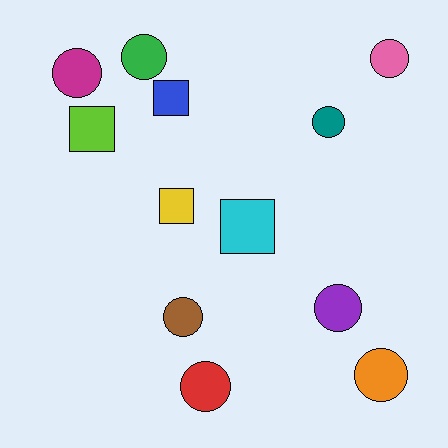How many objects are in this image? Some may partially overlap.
There are 12 objects.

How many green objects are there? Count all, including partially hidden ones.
There is 1 green object.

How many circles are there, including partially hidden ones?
There are 8 circles.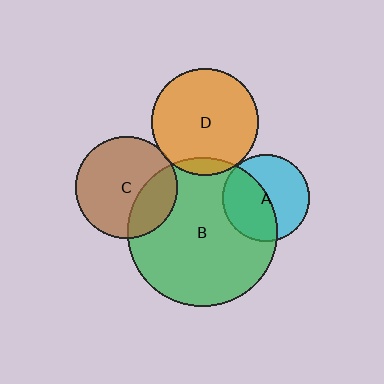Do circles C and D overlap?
Yes.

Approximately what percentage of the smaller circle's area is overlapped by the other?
Approximately 5%.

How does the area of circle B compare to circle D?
Approximately 1.9 times.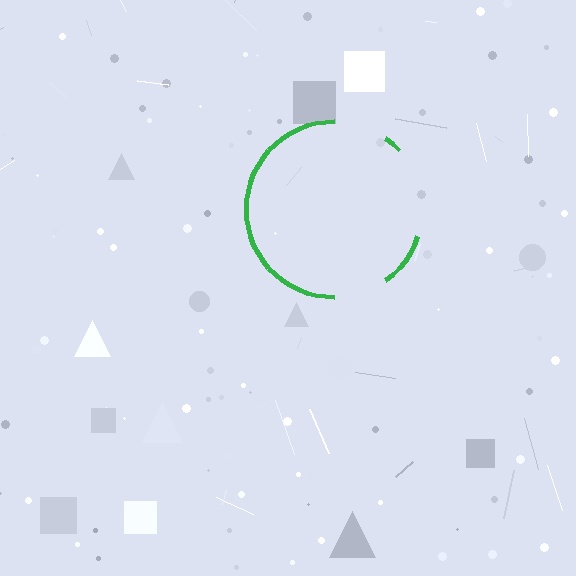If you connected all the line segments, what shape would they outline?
They would outline a circle.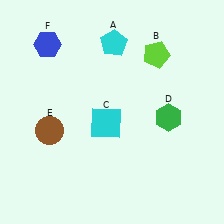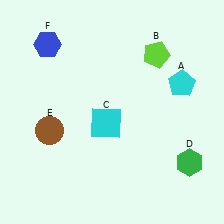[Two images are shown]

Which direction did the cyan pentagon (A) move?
The cyan pentagon (A) moved right.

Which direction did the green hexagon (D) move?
The green hexagon (D) moved down.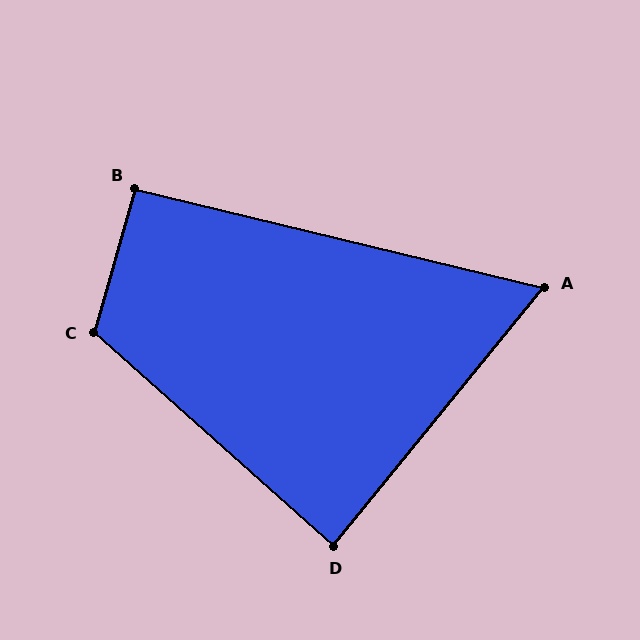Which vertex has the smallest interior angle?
A, at approximately 64 degrees.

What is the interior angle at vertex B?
Approximately 93 degrees (approximately right).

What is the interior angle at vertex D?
Approximately 87 degrees (approximately right).